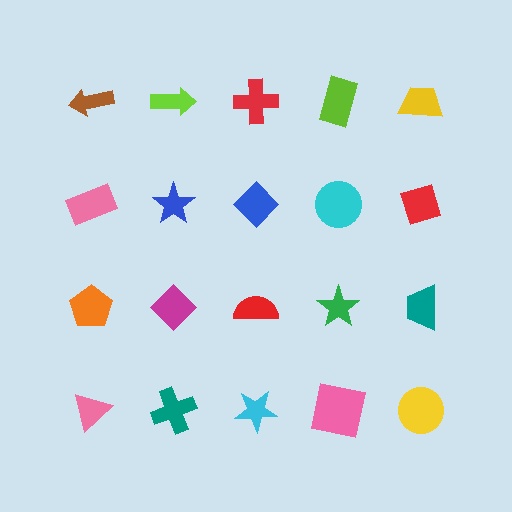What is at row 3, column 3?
A red semicircle.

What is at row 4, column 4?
A pink square.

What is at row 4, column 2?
A teal cross.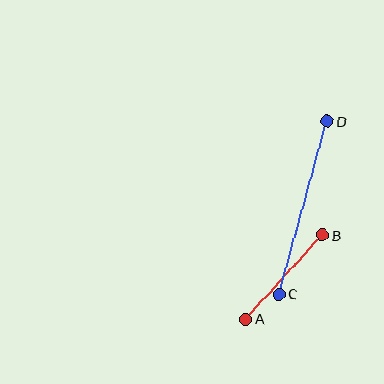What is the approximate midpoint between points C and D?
The midpoint is at approximately (303, 208) pixels.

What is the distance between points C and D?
The distance is approximately 180 pixels.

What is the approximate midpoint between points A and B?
The midpoint is at approximately (284, 277) pixels.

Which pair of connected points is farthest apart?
Points C and D are farthest apart.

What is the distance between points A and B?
The distance is approximately 114 pixels.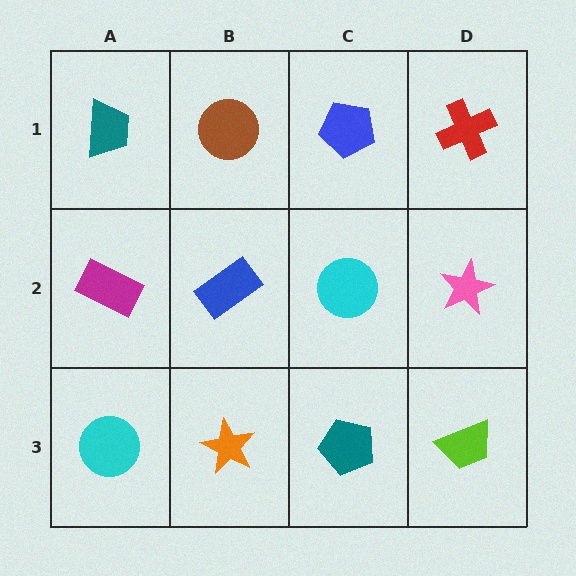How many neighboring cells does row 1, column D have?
2.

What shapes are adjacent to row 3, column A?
A magenta rectangle (row 2, column A), an orange star (row 3, column B).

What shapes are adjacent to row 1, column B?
A blue rectangle (row 2, column B), a teal trapezoid (row 1, column A), a blue pentagon (row 1, column C).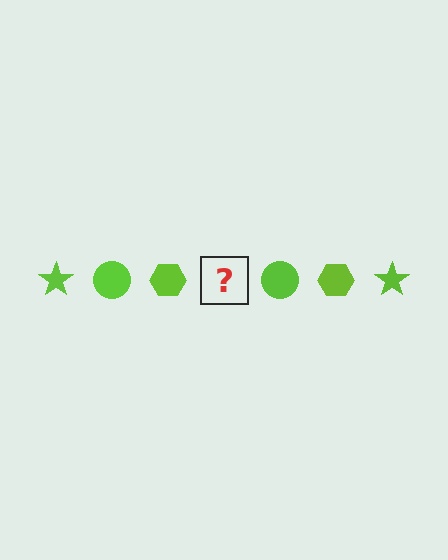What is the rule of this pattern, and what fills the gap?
The rule is that the pattern cycles through star, circle, hexagon shapes in lime. The gap should be filled with a lime star.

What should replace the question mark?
The question mark should be replaced with a lime star.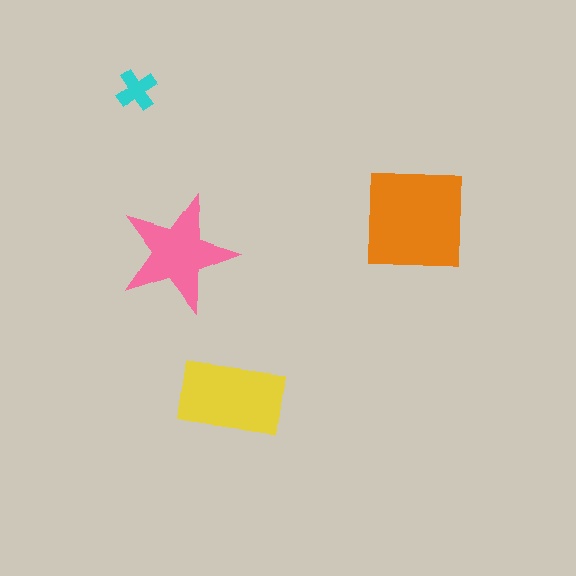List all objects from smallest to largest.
The cyan cross, the pink star, the yellow rectangle, the orange square.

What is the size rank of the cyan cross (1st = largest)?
4th.